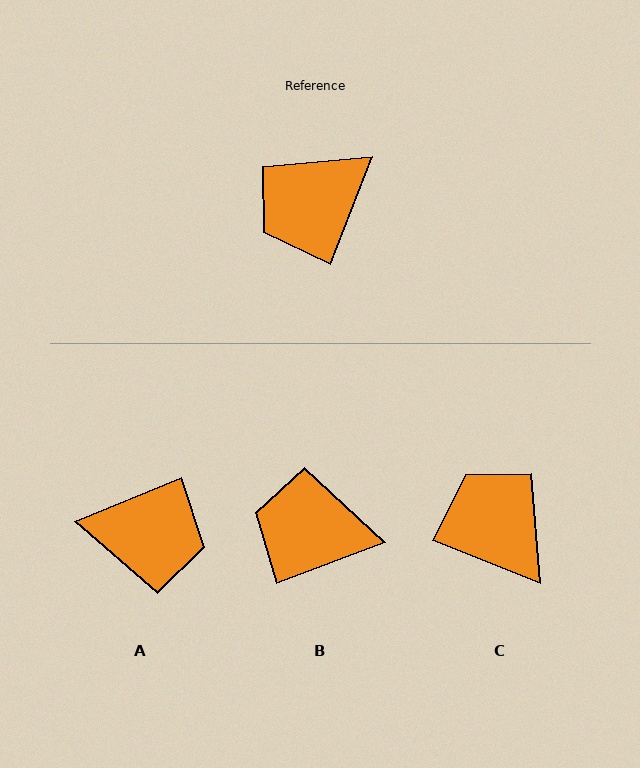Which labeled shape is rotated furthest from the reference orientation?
A, about 133 degrees away.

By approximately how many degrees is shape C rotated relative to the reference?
Approximately 91 degrees clockwise.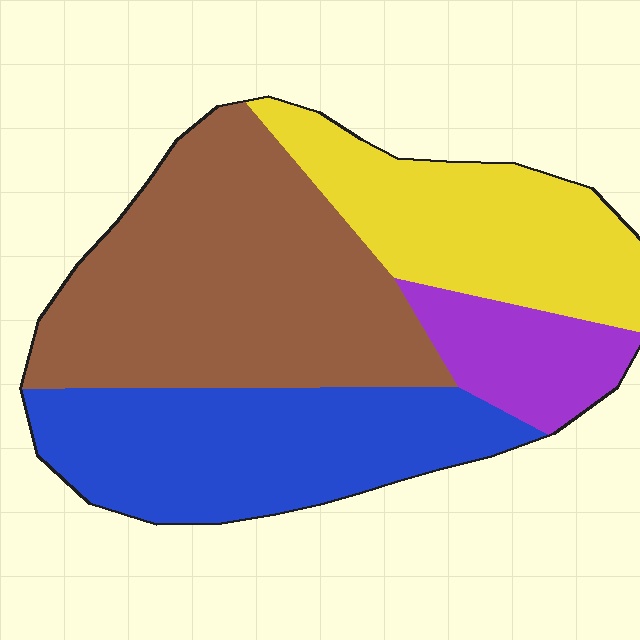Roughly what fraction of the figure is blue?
Blue takes up between a quarter and a half of the figure.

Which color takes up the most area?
Brown, at roughly 40%.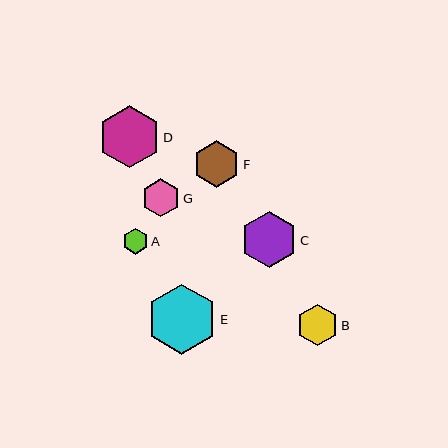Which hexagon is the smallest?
Hexagon A is the smallest with a size of approximately 26 pixels.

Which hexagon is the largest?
Hexagon E is the largest with a size of approximately 70 pixels.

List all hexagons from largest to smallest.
From largest to smallest: E, D, C, F, B, G, A.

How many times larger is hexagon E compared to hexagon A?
Hexagon E is approximately 2.7 times the size of hexagon A.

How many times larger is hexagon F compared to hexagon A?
Hexagon F is approximately 1.8 times the size of hexagon A.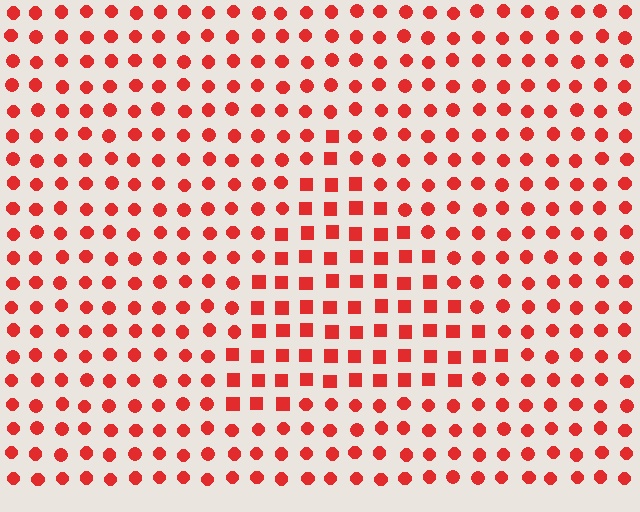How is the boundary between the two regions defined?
The boundary is defined by a change in element shape: squares inside vs. circles outside. All elements share the same color and spacing.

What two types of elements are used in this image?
The image uses squares inside the triangle region and circles outside it.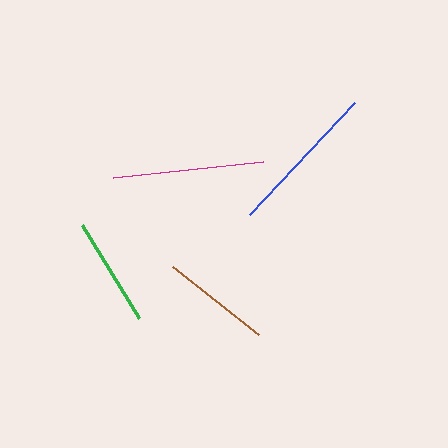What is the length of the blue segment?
The blue segment is approximately 153 pixels long.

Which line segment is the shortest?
The brown line is the shortest at approximately 109 pixels.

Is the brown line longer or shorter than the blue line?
The blue line is longer than the brown line.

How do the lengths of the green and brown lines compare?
The green and brown lines are approximately the same length.